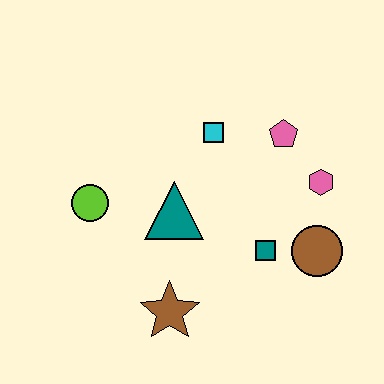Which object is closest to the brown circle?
The teal square is closest to the brown circle.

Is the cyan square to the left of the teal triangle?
No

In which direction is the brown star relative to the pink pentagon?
The brown star is below the pink pentagon.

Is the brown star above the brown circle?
No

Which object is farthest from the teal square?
The lime circle is farthest from the teal square.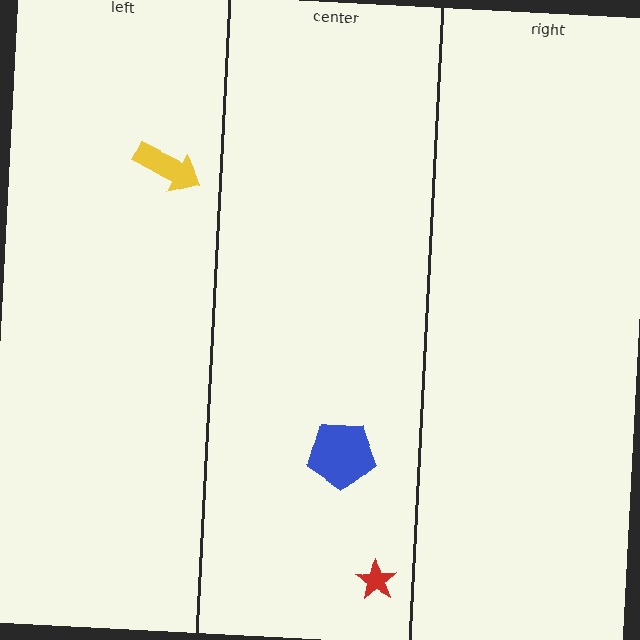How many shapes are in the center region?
2.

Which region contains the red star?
The center region.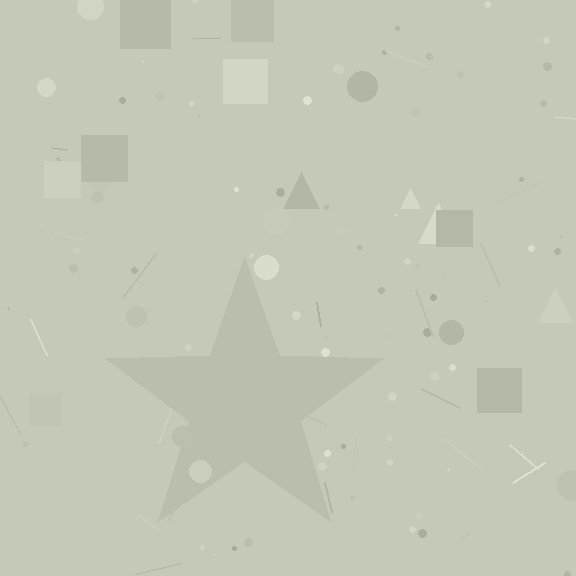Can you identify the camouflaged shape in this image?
The camouflaged shape is a star.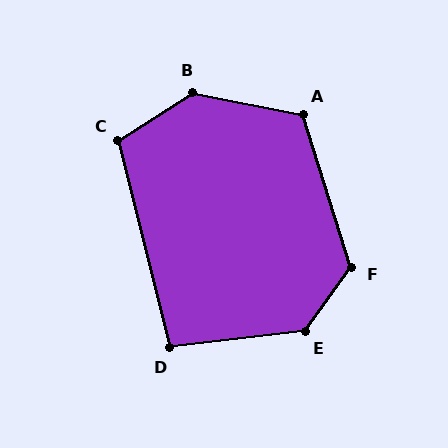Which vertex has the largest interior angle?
B, at approximately 136 degrees.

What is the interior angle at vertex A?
Approximately 119 degrees (obtuse).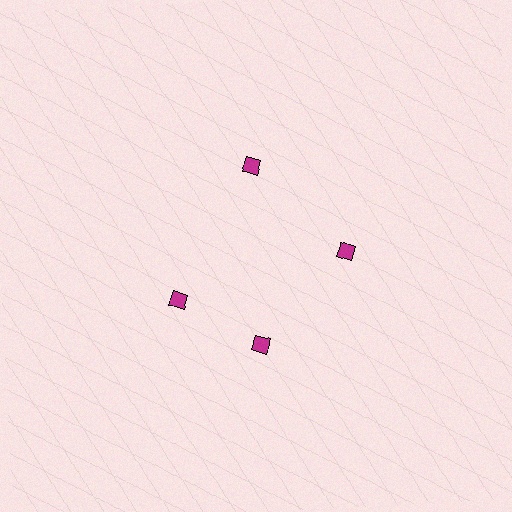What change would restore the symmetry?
The symmetry would be restored by rotating it back into even spacing with its neighbors so that all 4 diamonds sit at equal angles and equal distance from the center.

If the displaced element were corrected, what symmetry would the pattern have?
It would have 4-fold rotational symmetry — the pattern would map onto itself every 90 degrees.